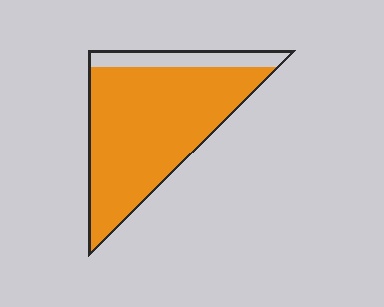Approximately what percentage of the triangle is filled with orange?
Approximately 85%.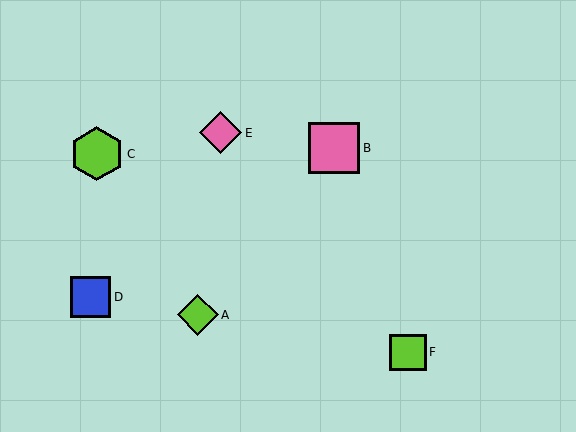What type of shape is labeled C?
Shape C is a lime hexagon.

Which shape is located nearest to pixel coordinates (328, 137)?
The pink square (labeled B) at (334, 148) is nearest to that location.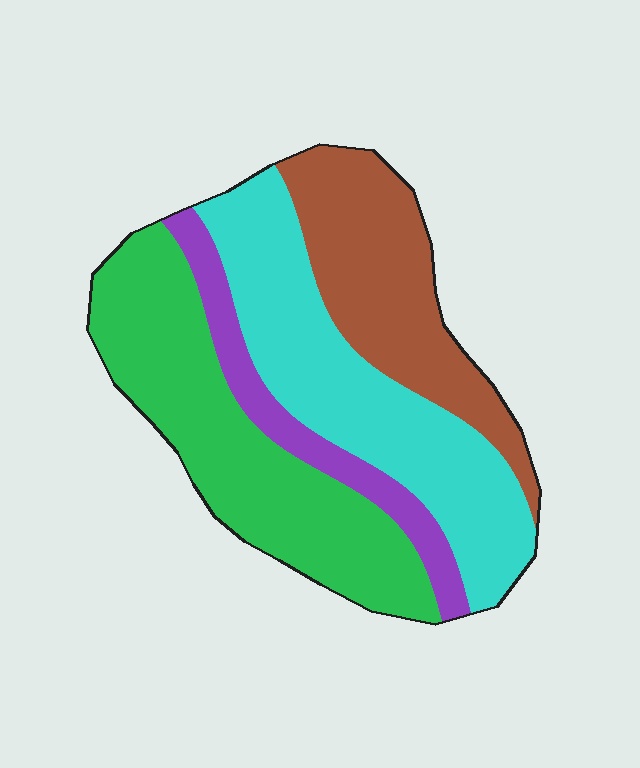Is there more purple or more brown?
Brown.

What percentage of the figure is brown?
Brown covers roughly 25% of the figure.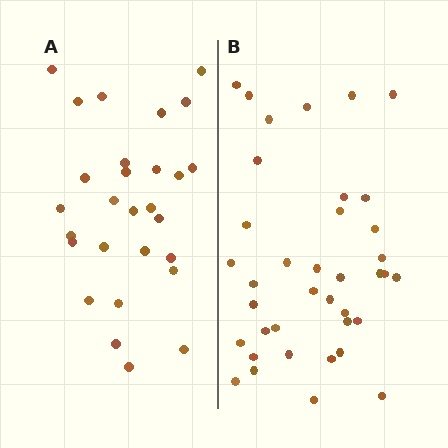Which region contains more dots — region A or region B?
Region B (the right region) has more dots.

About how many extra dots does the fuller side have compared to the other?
Region B has roughly 10 or so more dots than region A.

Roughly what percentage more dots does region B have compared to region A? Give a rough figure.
About 35% more.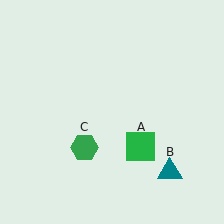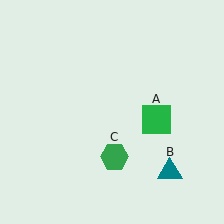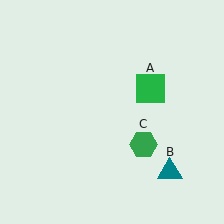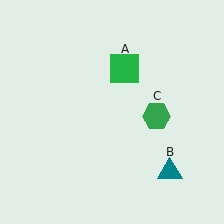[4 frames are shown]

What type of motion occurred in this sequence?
The green square (object A), green hexagon (object C) rotated counterclockwise around the center of the scene.